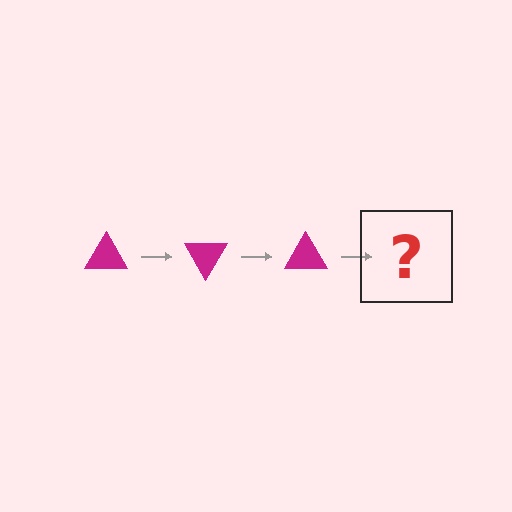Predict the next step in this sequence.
The next step is a magenta triangle rotated 180 degrees.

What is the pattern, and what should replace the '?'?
The pattern is that the triangle rotates 60 degrees each step. The '?' should be a magenta triangle rotated 180 degrees.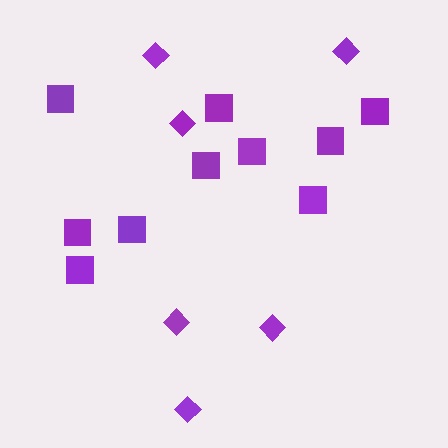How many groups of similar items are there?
There are 2 groups: one group of squares (10) and one group of diamonds (6).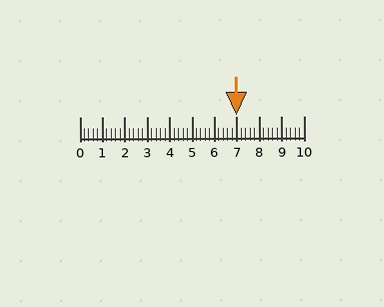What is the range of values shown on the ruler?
The ruler shows values from 0 to 10.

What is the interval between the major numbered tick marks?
The major tick marks are spaced 1 units apart.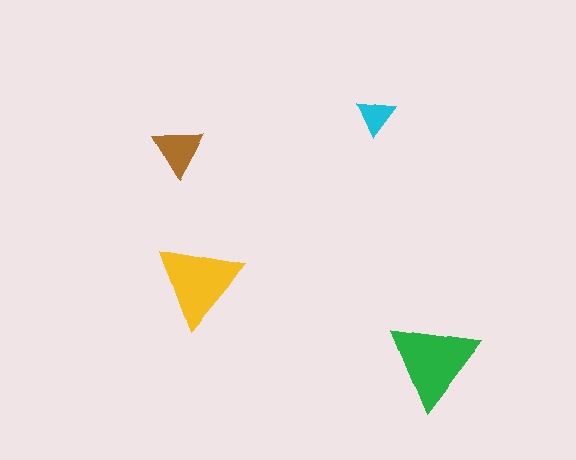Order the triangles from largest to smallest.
the green one, the yellow one, the brown one, the cyan one.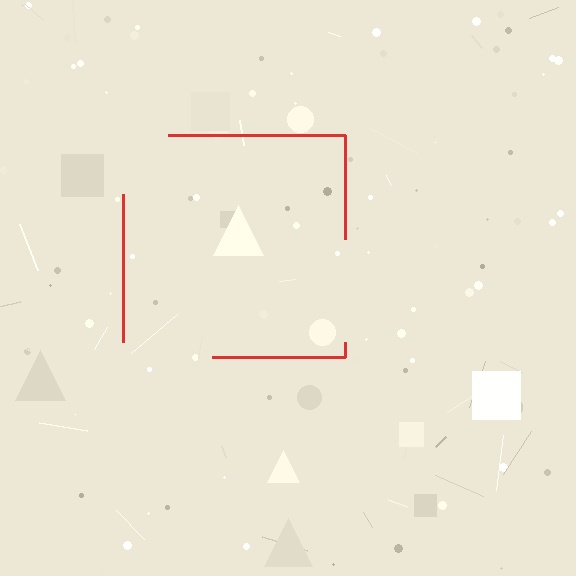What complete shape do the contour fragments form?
The contour fragments form a square.